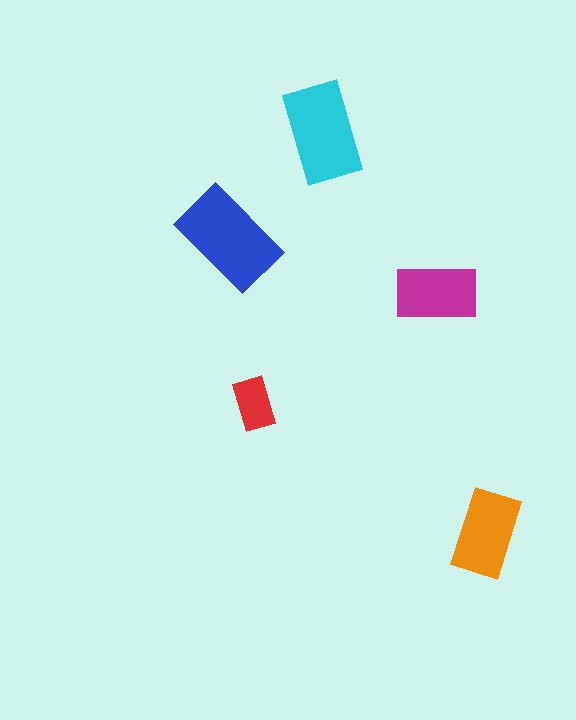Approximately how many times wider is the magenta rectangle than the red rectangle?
About 1.5 times wider.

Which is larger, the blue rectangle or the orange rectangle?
The blue one.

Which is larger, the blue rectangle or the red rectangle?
The blue one.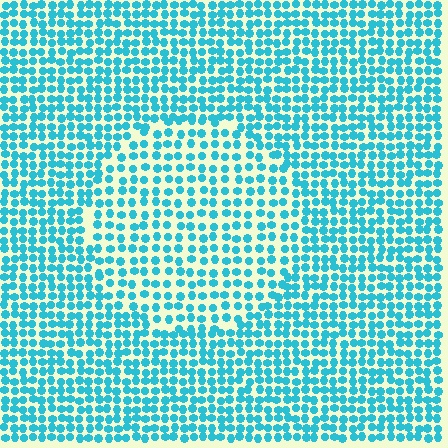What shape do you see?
I see a circle.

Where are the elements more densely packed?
The elements are more densely packed outside the circle boundary.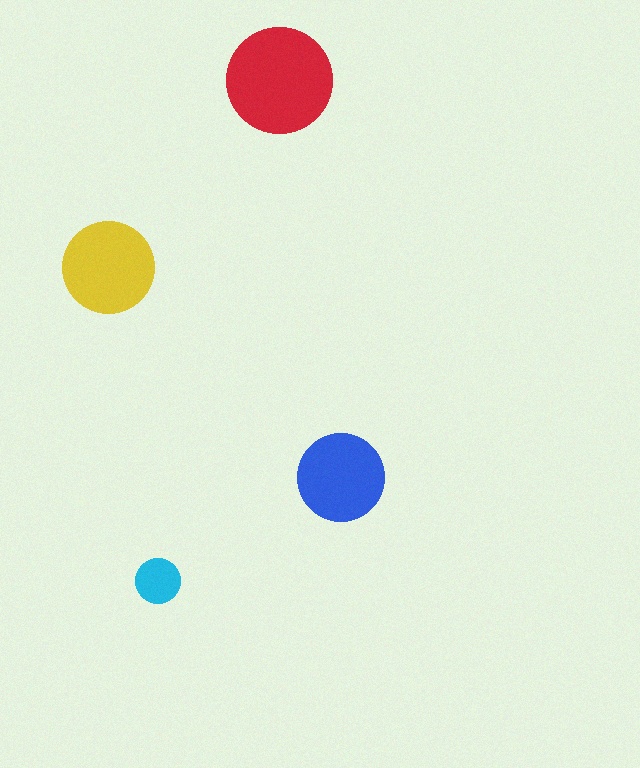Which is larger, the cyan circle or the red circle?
The red one.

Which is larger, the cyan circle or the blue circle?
The blue one.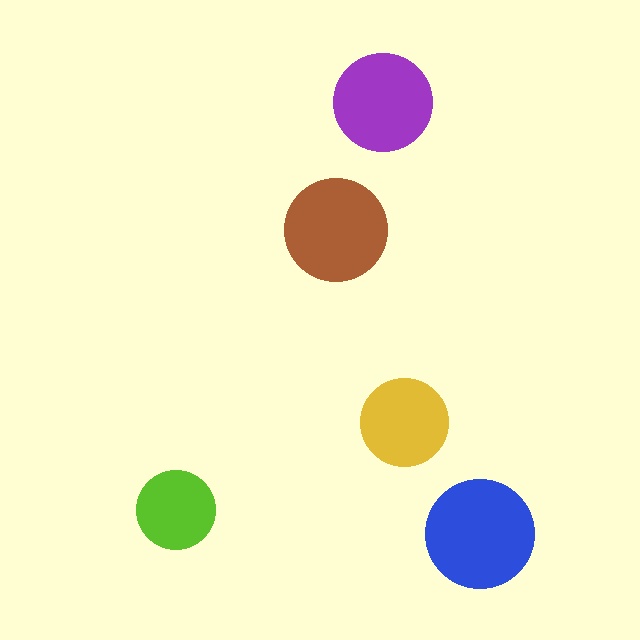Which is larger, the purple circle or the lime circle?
The purple one.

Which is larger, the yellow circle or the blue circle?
The blue one.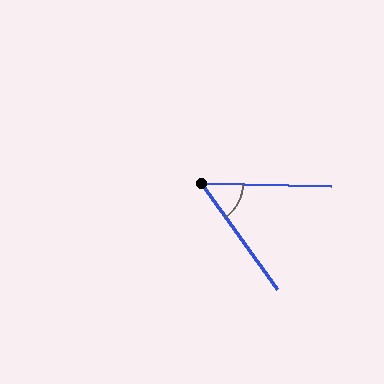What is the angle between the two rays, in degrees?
Approximately 53 degrees.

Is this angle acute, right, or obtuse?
It is acute.